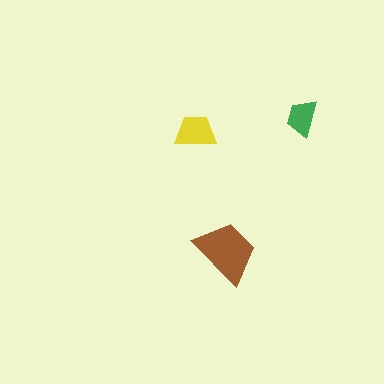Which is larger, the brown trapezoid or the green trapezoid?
The brown one.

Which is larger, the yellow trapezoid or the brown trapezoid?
The brown one.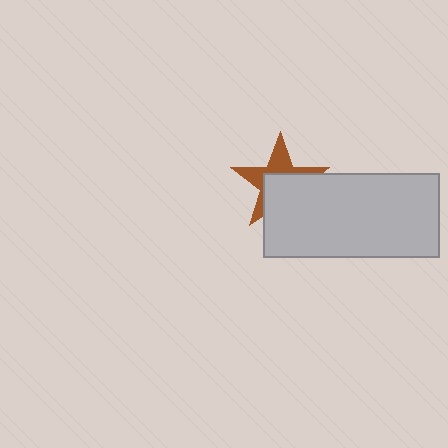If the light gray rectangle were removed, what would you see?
You would see the complete brown star.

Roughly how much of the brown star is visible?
About half of it is visible (roughly 47%).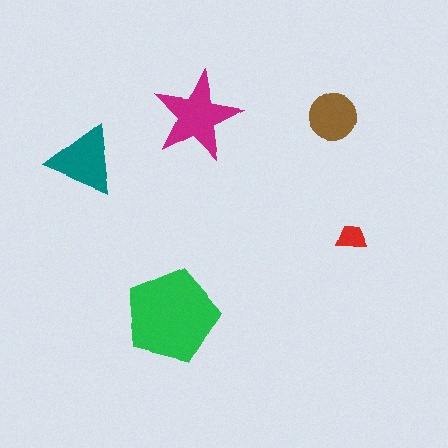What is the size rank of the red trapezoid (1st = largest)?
5th.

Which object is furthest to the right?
The red trapezoid is rightmost.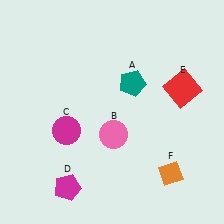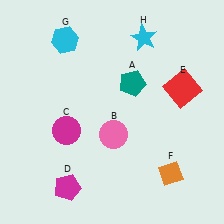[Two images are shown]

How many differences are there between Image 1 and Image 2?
There are 2 differences between the two images.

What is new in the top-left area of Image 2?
A cyan hexagon (G) was added in the top-left area of Image 2.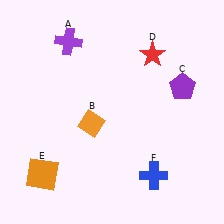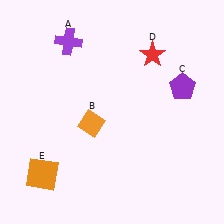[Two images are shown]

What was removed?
The blue cross (F) was removed in Image 2.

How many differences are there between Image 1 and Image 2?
There is 1 difference between the two images.